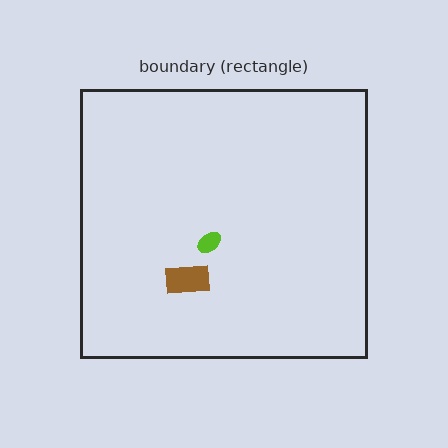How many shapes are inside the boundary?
2 inside, 0 outside.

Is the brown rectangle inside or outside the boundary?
Inside.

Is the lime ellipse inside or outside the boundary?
Inside.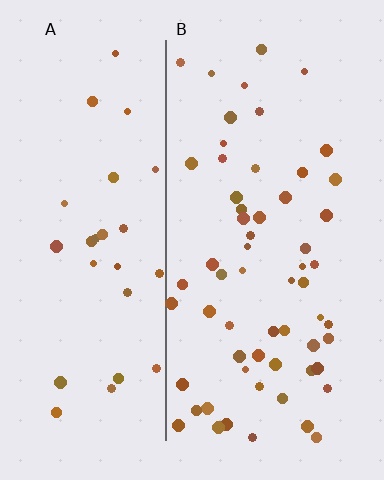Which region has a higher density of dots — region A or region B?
B (the right).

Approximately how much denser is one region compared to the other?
Approximately 2.0× — region B over region A.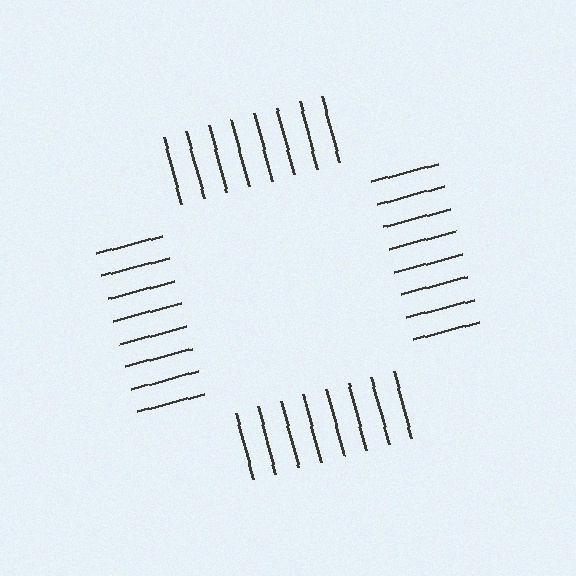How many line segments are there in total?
32 — 8 along each of the 4 edges.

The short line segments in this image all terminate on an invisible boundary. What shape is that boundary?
An illusory square — the line segments terminate on its edges but no continuous stroke is drawn.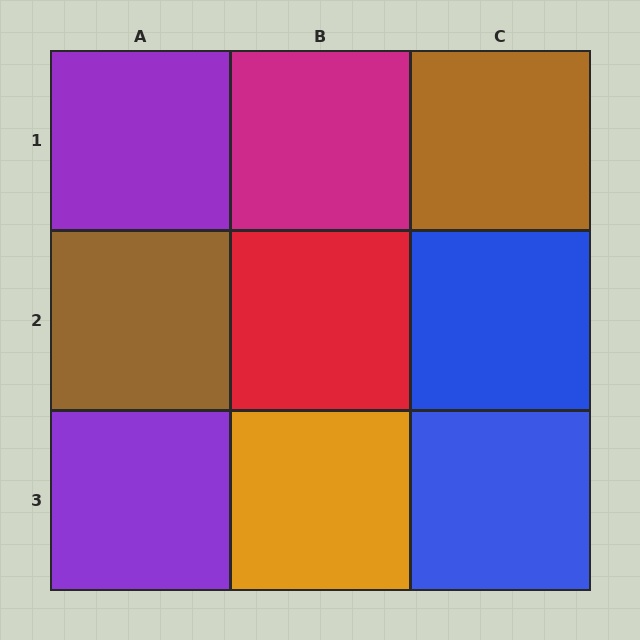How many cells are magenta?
1 cell is magenta.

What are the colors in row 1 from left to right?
Purple, magenta, brown.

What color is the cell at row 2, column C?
Blue.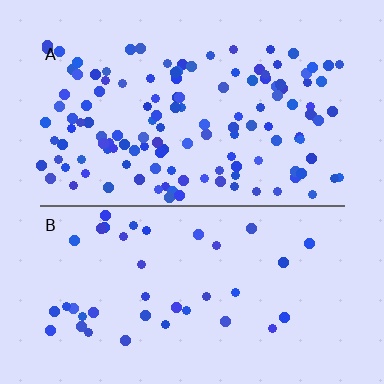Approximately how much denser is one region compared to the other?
Approximately 3.2× — region A over region B.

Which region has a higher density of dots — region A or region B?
A (the top).